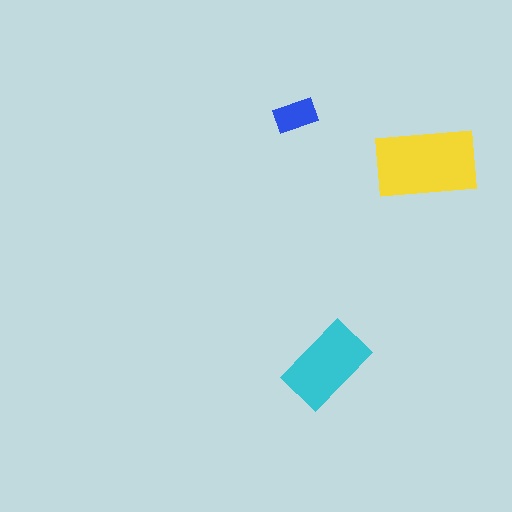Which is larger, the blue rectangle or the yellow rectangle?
The yellow one.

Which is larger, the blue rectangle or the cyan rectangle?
The cyan one.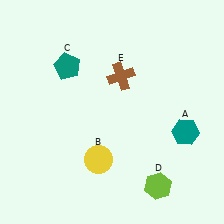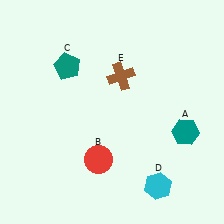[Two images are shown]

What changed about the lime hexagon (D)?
In Image 1, D is lime. In Image 2, it changed to cyan.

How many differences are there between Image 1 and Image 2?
There are 2 differences between the two images.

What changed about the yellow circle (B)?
In Image 1, B is yellow. In Image 2, it changed to red.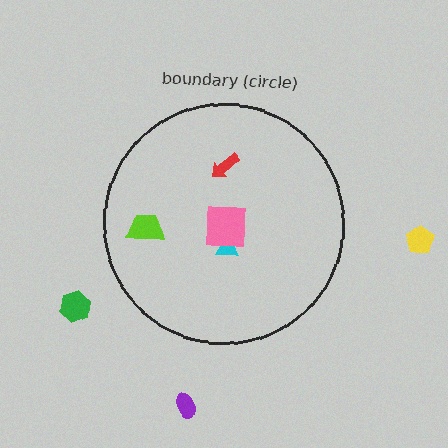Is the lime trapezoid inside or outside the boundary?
Inside.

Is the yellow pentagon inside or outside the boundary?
Outside.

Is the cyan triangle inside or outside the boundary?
Inside.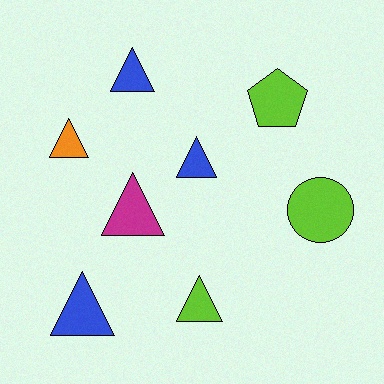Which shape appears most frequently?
Triangle, with 6 objects.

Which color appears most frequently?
Blue, with 3 objects.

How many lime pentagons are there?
There is 1 lime pentagon.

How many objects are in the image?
There are 8 objects.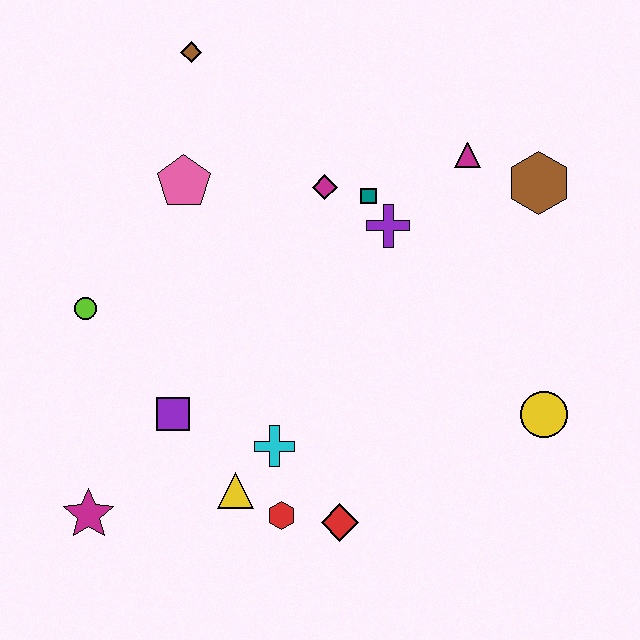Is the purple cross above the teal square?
No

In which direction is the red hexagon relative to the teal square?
The red hexagon is below the teal square.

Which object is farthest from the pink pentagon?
The yellow circle is farthest from the pink pentagon.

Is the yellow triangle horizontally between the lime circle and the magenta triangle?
Yes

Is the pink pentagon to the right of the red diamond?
No